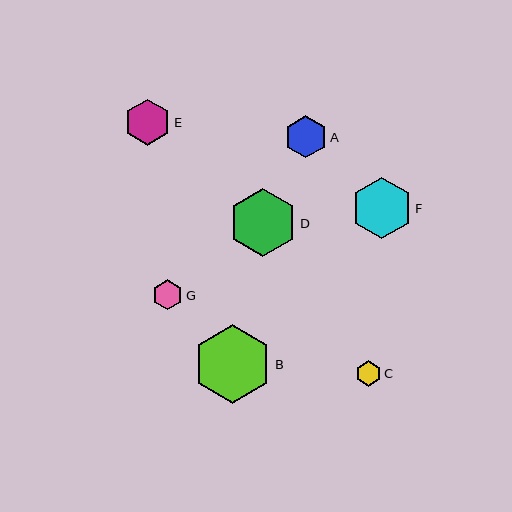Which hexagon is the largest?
Hexagon B is the largest with a size of approximately 79 pixels.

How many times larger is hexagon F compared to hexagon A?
Hexagon F is approximately 1.4 times the size of hexagon A.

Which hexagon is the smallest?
Hexagon C is the smallest with a size of approximately 25 pixels.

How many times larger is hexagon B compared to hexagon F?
Hexagon B is approximately 1.3 times the size of hexagon F.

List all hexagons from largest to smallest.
From largest to smallest: B, D, F, E, A, G, C.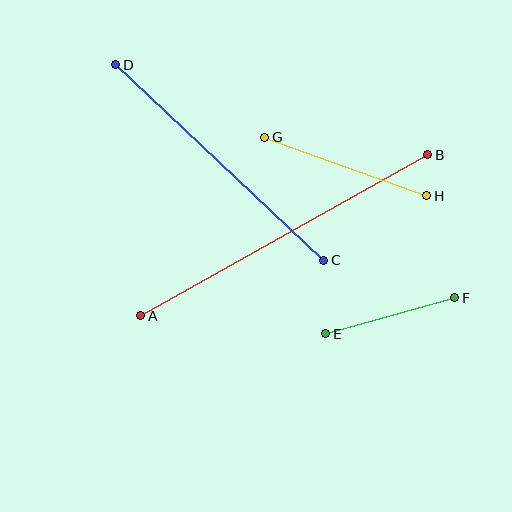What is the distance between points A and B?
The distance is approximately 329 pixels.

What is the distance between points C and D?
The distance is approximately 286 pixels.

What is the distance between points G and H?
The distance is approximately 172 pixels.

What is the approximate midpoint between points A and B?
The midpoint is at approximately (284, 235) pixels.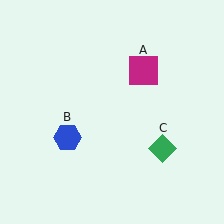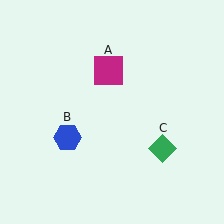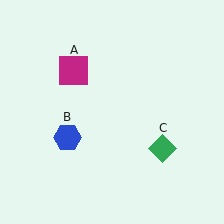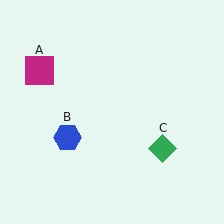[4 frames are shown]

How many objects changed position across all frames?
1 object changed position: magenta square (object A).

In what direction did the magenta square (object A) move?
The magenta square (object A) moved left.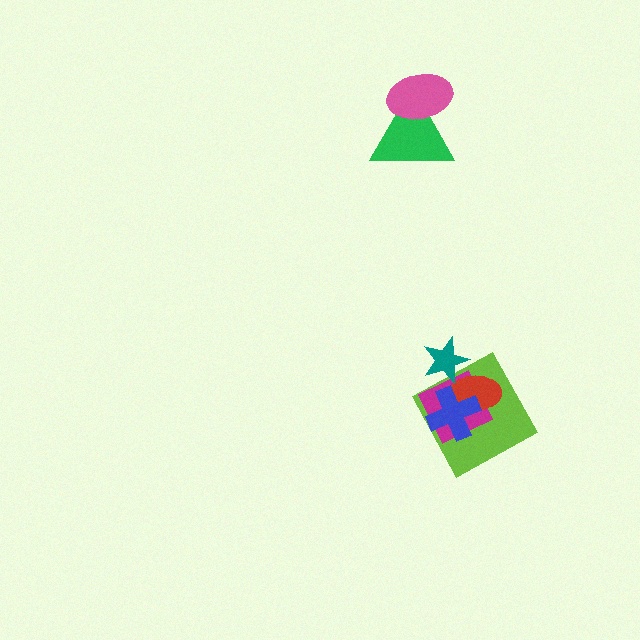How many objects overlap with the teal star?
2 objects overlap with the teal star.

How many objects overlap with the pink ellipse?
1 object overlaps with the pink ellipse.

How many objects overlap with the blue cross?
3 objects overlap with the blue cross.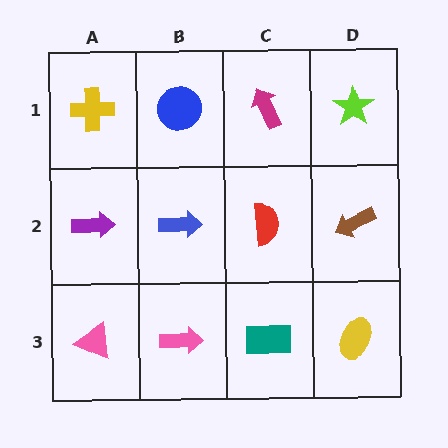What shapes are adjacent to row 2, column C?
A magenta arrow (row 1, column C), a teal rectangle (row 3, column C), a blue arrow (row 2, column B), a brown arrow (row 2, column D).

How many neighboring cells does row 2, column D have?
3.